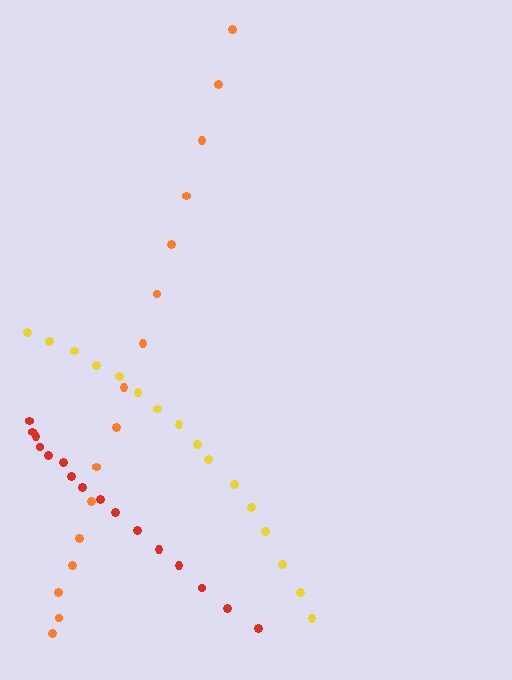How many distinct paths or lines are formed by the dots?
There are 3 distinct paths.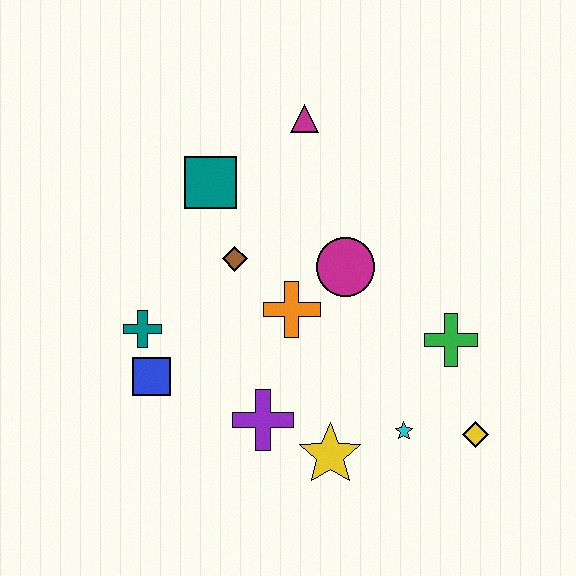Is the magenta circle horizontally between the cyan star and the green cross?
No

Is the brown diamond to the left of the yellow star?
Yes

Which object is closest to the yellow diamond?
The cyan star is closest to the yellow diamond.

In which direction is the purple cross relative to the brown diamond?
The purple cross is below the brown diamond.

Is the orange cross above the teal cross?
Yes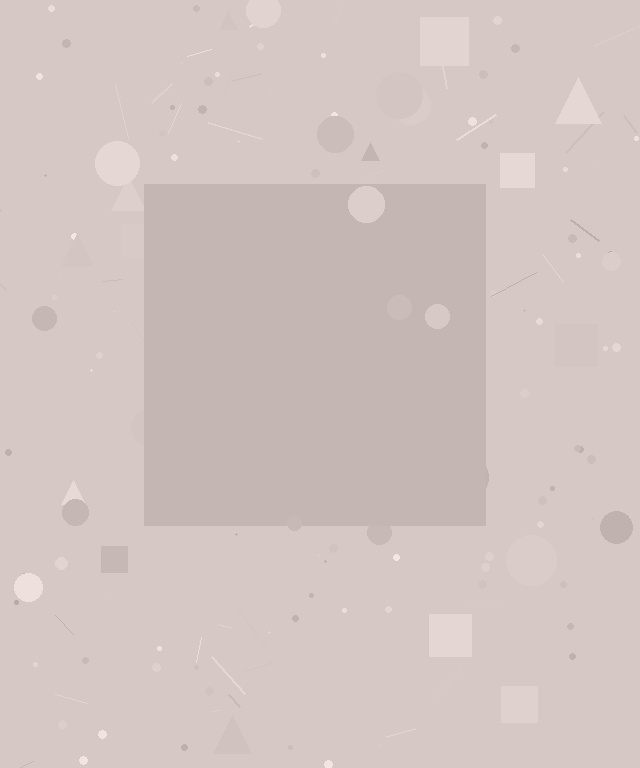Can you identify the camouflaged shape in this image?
The camouflaged shape is a square.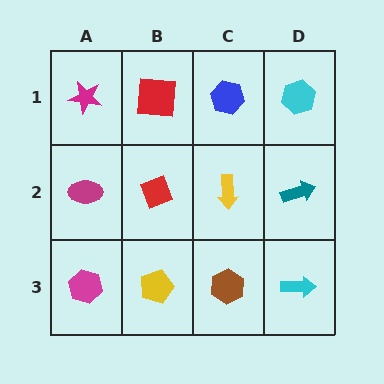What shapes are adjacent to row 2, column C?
A blue hexagon (row 1, column C), a brown hexagon (row 3, column C), a red diamond (row 2, column B), a teal arrow (row 2, column D).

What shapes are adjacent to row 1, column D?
A teal arrow (row 2, column D), a blue hexagon (row 1, column C).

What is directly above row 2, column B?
A red square.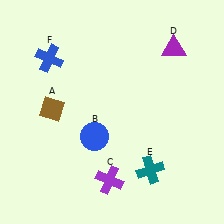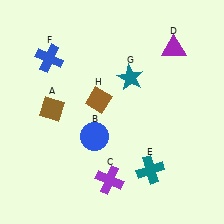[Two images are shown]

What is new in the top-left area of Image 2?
A brown diamond (H) was added in the top-left area of Image 2.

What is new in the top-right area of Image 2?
A teal star (G) was added in the top-right area of Image 2.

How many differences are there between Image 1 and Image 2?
There are 2 differences between the two images.